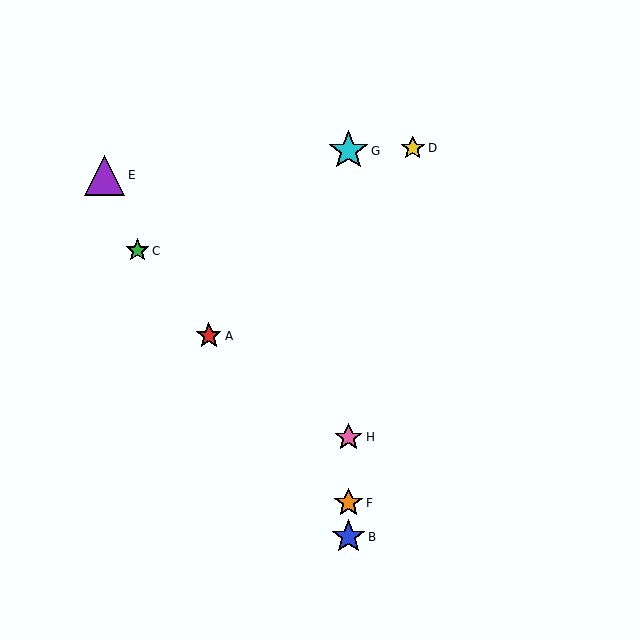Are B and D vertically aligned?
No, B is at x≈349 and D is at x≈413.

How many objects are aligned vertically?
4 objects (B, F, G, H) are aligned vertically.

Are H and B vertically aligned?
Yes, both are at x≈349.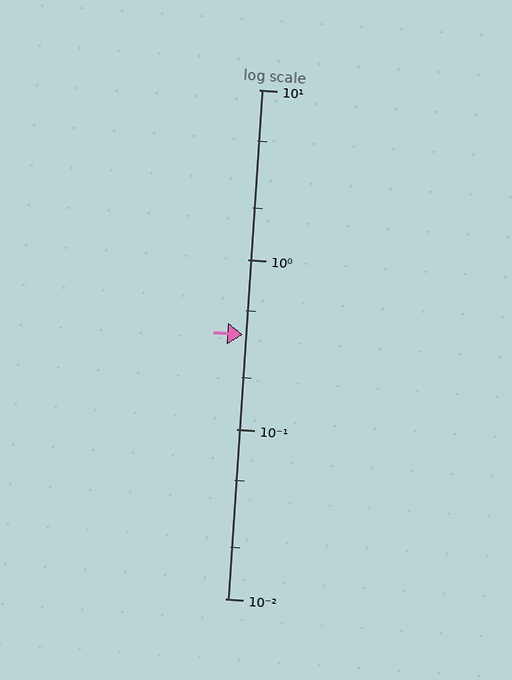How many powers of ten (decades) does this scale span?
The scale spans 3 decades, from 0.01 to 10.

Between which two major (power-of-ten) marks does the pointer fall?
The pointer is between 0.1 and 1.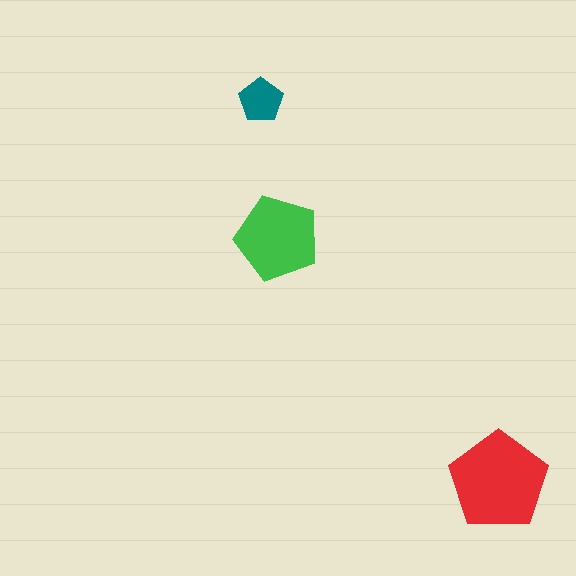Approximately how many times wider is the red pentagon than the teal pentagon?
About 2 times wider.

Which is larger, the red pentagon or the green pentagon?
The red one.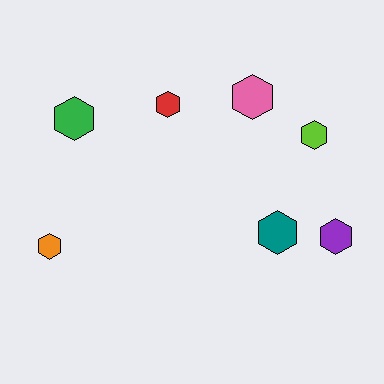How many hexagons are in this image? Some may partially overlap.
There are 7 hexagons.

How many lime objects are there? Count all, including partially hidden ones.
There is 1 lime object.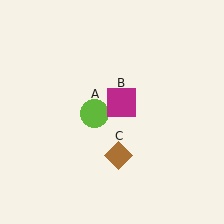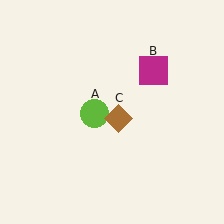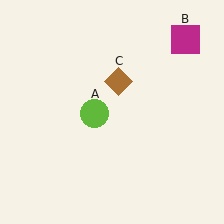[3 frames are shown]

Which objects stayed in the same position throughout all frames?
Lime circle (object A) remained stationary.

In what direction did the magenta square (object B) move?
The magenta square (object B) moved up and to the right.